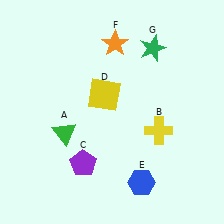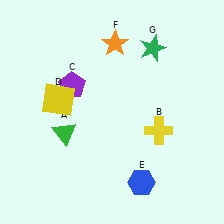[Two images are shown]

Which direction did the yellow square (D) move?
The yellow square (D) moved left.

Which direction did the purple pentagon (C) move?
The purple pentagon (C) moved up.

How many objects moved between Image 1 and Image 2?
2 objects moved between the two images.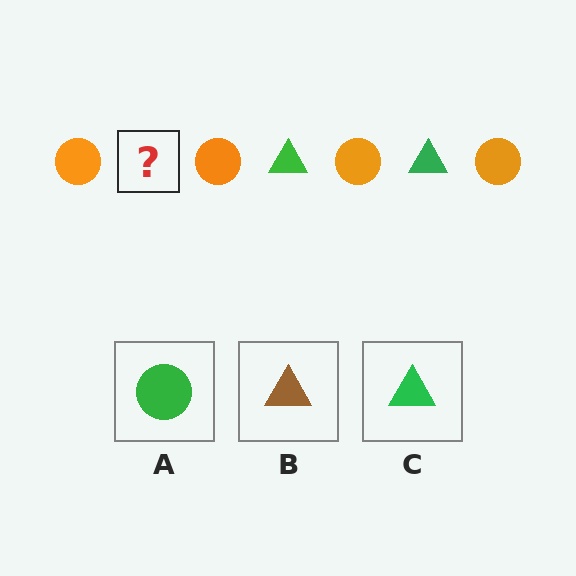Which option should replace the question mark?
Option C.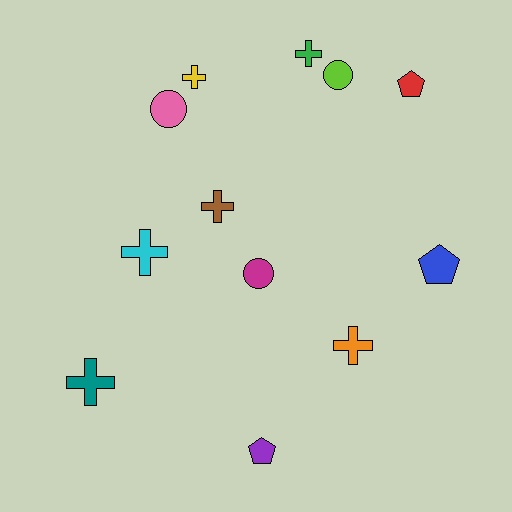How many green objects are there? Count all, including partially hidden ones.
There is 1 green object.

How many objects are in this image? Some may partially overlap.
There are 12 objects.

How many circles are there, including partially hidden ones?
There are 3 circles.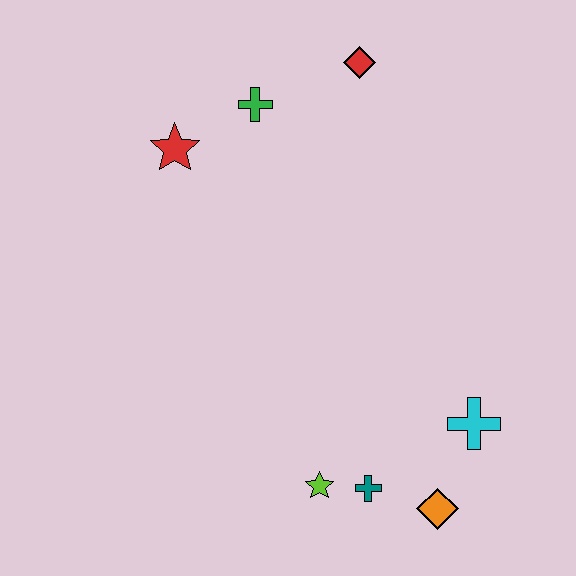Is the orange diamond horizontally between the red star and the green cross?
No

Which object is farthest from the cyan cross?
The red star is farthest from the cyan cross.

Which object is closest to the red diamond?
The green cross is closest to the red diamond.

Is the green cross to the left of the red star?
No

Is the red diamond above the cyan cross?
Yes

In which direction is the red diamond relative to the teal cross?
The red diamond is above the teal cross.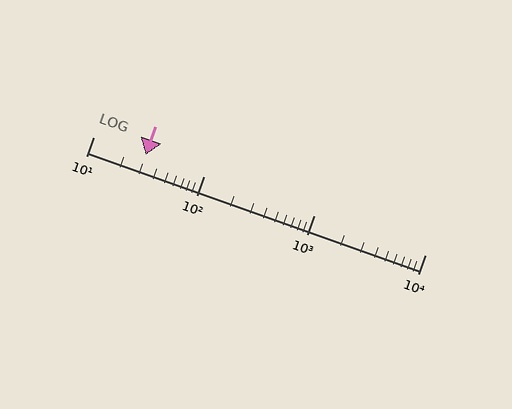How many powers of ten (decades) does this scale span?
The scale spans 3 decades, from 10 to 10000.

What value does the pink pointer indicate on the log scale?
The pointer indicates approximately 30.